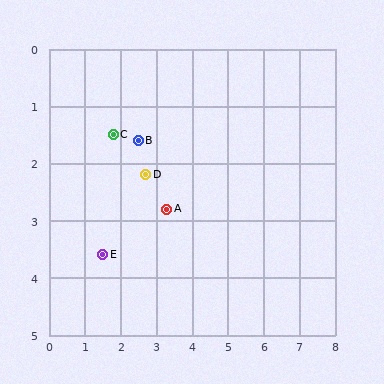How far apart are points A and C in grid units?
Points A and C are about 2.0 grid units apart.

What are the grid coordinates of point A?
Point A is at approximately (3.3, 2.8).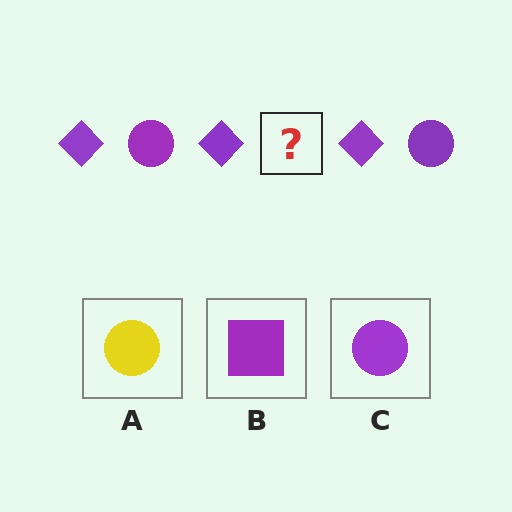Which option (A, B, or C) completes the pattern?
C.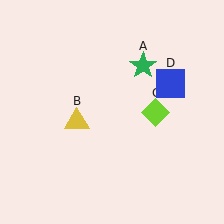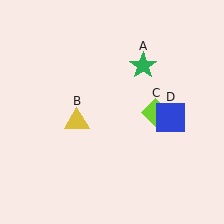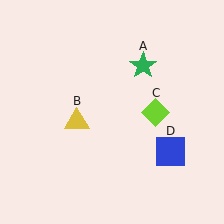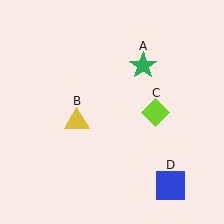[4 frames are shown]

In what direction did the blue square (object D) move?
The blue square (object D) moved down.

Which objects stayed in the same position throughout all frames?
Green star (object A) and yellow triangle (object B) and lime diamond (object C) remained stationary.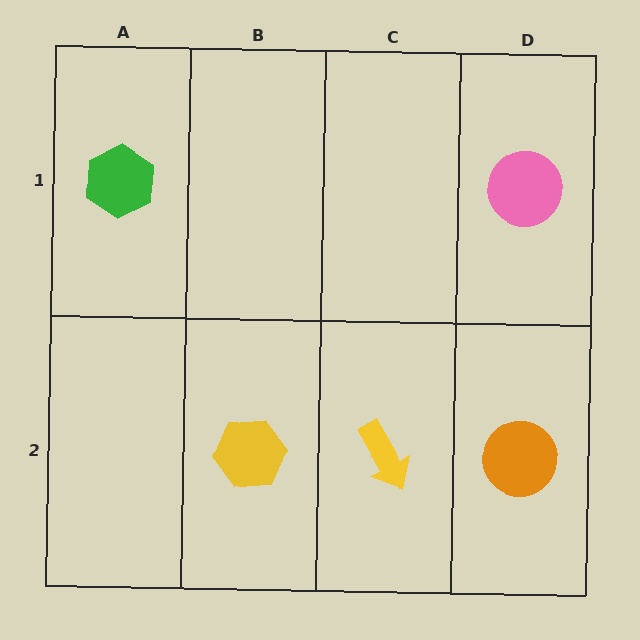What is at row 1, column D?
A pink circle.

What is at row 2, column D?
An orange circle.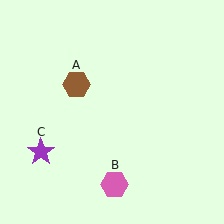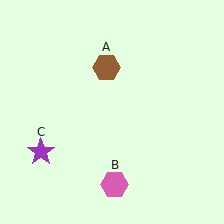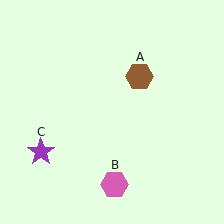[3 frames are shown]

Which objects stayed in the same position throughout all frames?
Pink hexagon (object B) and purple star (object C) remained stationary.